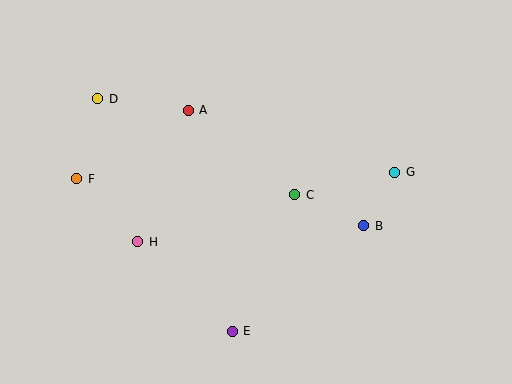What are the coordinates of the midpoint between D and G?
The midpoint between D and G is at (246, 136).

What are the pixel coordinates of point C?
Point C is at (295, 195).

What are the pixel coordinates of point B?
Point B is at (364, 226).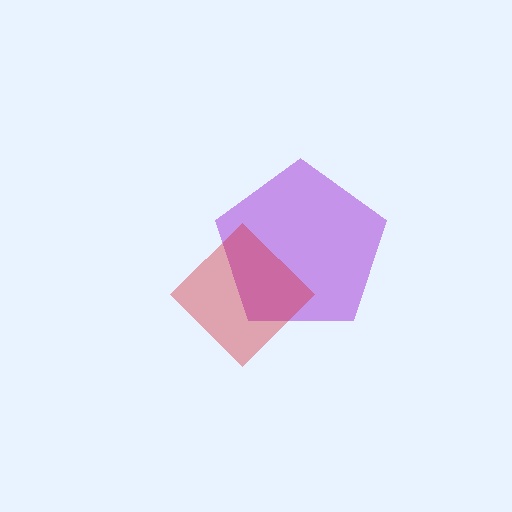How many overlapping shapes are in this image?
There are 2 overlapping shapes in the image.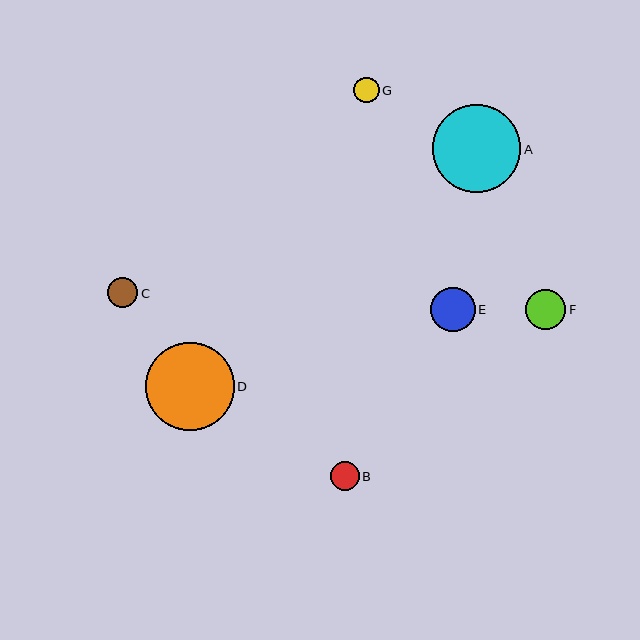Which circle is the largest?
Circle D is the largest with a size of approximately 89 pixels.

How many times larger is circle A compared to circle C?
Circle A is approximately 2.9 times the size of circle C.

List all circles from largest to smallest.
From largest to smallest: D, A, E, F, C, B, G.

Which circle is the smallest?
Circle G is the smallest with a size of approximately 25 pixels.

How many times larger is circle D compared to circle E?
Circle D is approximately 2.0 times the size of circle E.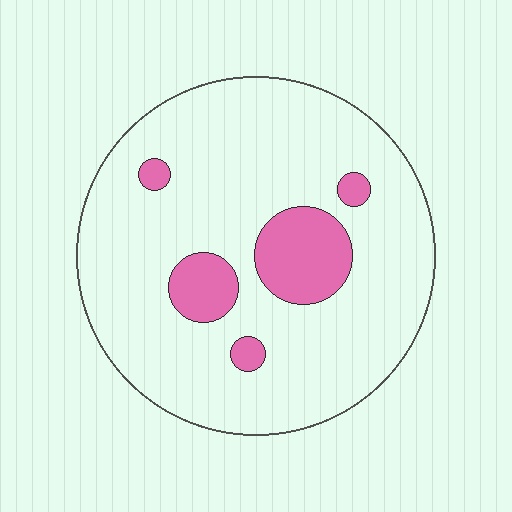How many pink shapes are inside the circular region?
5.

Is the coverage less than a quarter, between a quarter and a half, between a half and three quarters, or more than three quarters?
Less than a quarter.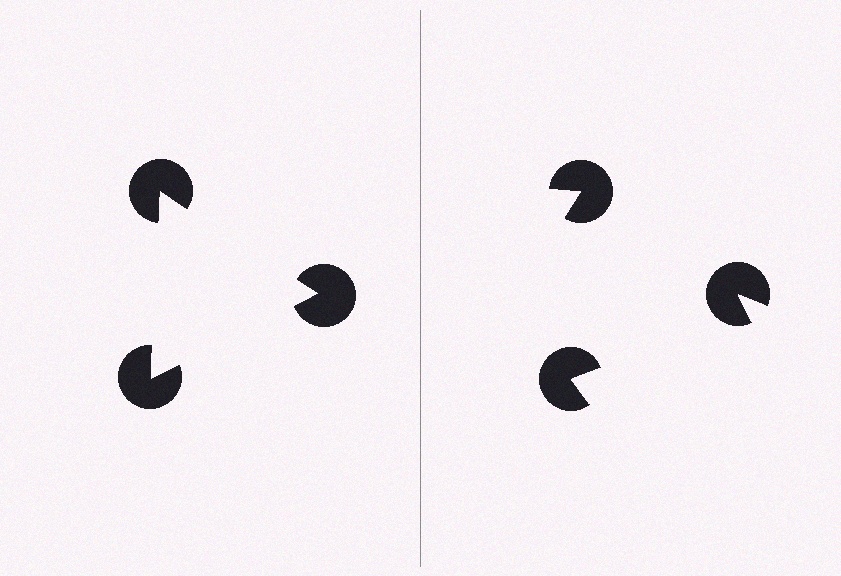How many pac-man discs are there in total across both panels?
6 — 3 on each side.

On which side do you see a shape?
An illusory triangle appears on the left side. On the right side the wedge cuts are rotated, so no coherent shape forms.